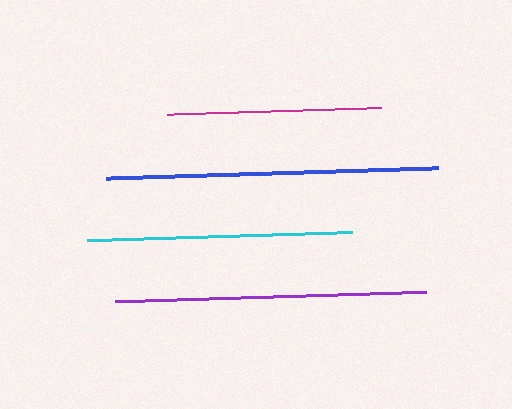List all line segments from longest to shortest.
From longest to shortest: blue, purple, cyan, magenta.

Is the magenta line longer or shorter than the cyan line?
The cyan line is longer than the magenta line.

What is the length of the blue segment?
The blue segment is approximately 332 pixels long.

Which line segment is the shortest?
The magenta line is the shortest at approximately 214 pixels.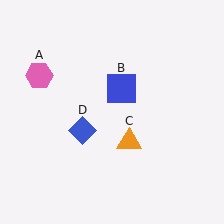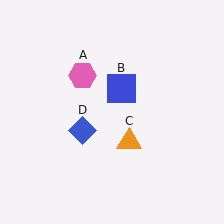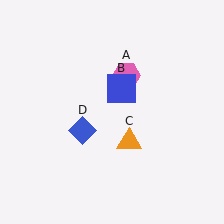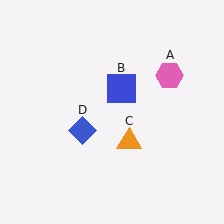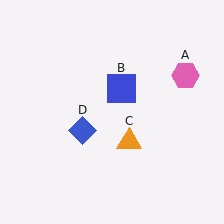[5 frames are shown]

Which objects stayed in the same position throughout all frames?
Blue square (object B) and orange triangle (object C) and blue diamond (object D) remained stationary.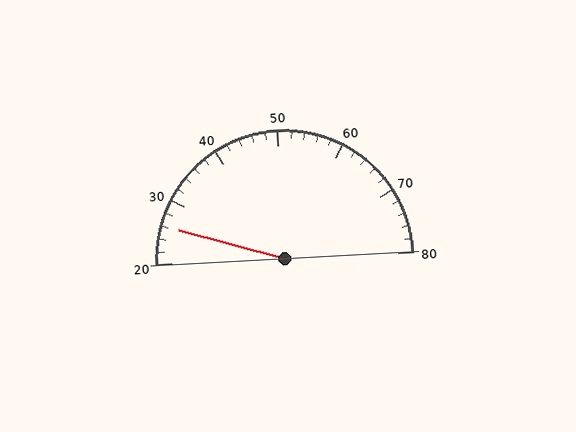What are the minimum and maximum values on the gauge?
The gauge ranges from 20 to 80.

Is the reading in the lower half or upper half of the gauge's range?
The reading is in the lower half of the range (20 to 80).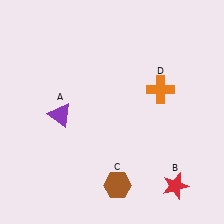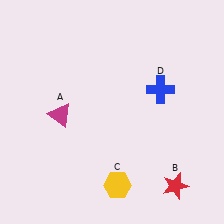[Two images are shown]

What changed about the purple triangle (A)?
In Image 1, A is purple. In Image 2, it changed to magenta.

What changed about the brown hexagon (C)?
In Image 1, C is brown. In Image 2, it changed to yellow.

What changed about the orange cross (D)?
In Image 1, D is orange. In Image 2, it changed to blue.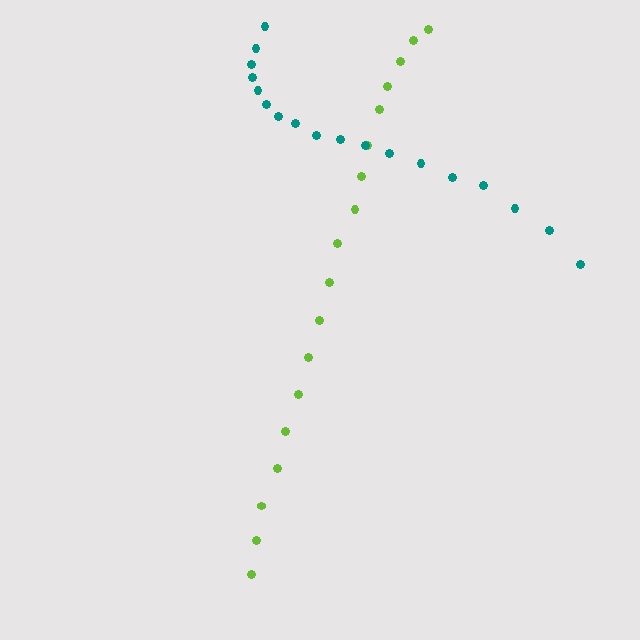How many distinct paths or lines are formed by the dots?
There are 2 distinct paths.